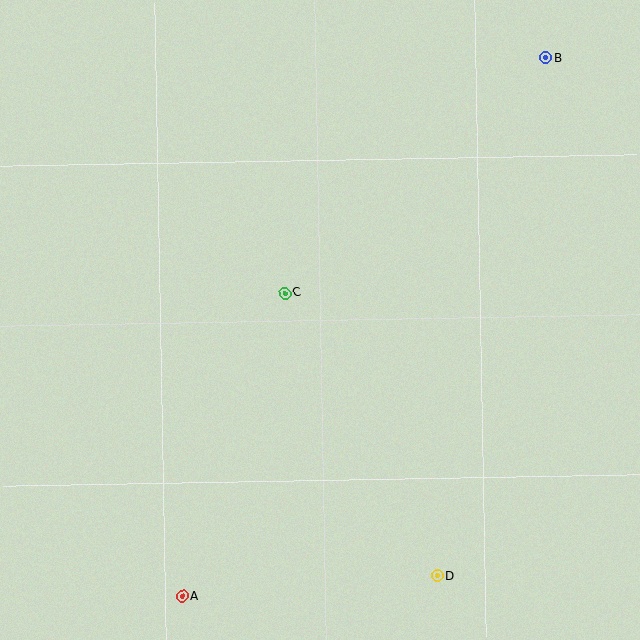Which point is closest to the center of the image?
Point C at (285, 293) is closest to the center.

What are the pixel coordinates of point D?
Point D is at (437, 576).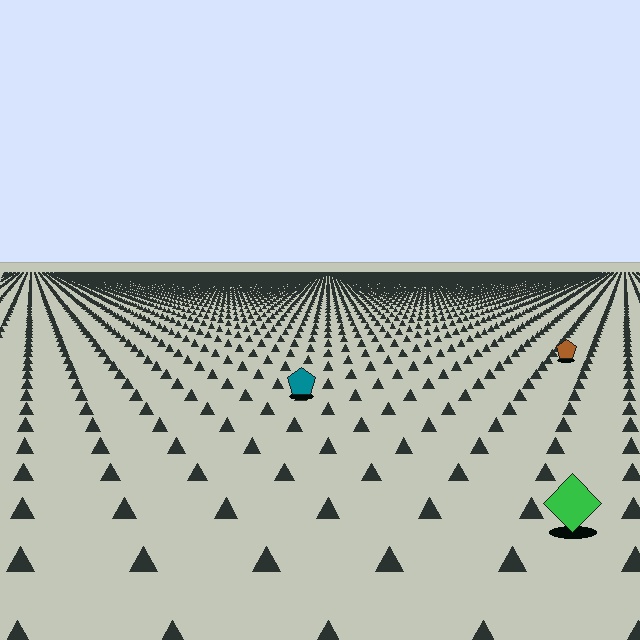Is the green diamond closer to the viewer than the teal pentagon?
Yes. The green diamond is closer — you can tell from the texture gradient: the ground texture is coarser near it.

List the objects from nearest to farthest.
From nearest to farthest: the green diamond, the teal pentagon, the brown pentagon.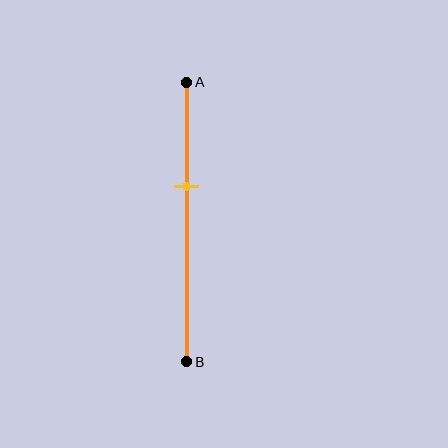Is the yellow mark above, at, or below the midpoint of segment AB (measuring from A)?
The yellow mark is above the midpoint of segment AB.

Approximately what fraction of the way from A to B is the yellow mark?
The yellow mark is approximately 35% of the way from A to B.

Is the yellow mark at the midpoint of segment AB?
No, the mark is at about 35% from A, not at the 50% midpoint.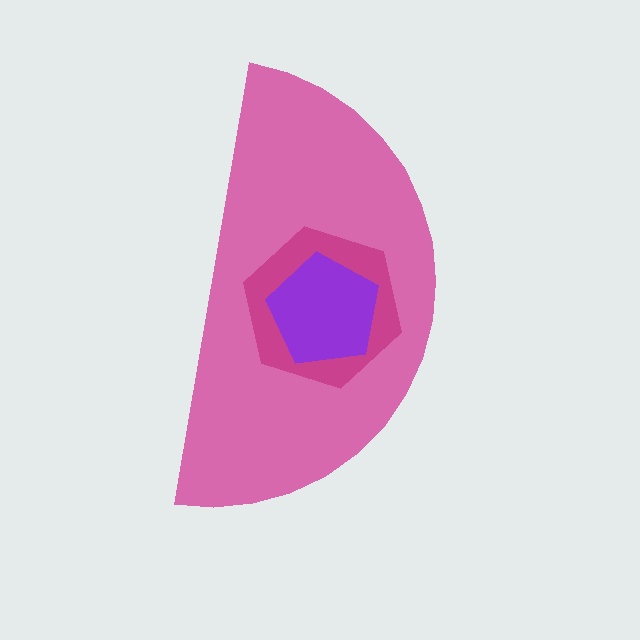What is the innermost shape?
The purple pentagon.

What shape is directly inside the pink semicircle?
The magenta hexagon.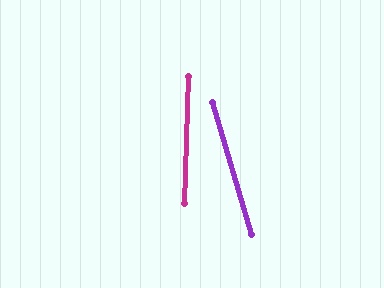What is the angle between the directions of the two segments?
Approximately 19 degrees.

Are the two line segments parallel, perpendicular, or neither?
Neither parallel nor perpendicular — they differ by about 19°.